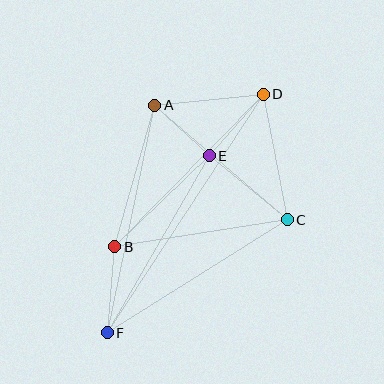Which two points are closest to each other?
Points A and E are closest to each other.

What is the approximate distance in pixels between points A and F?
The distance between A and F is approximately 232 pixels.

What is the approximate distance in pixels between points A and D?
The distance between A and D is approximately 109 pixels.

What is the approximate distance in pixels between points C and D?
The distance between C and D is approximately 128 pixels.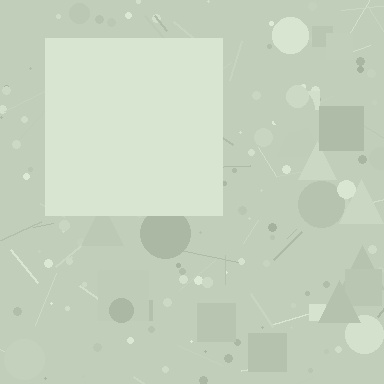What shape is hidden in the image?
A square is hidden in the image.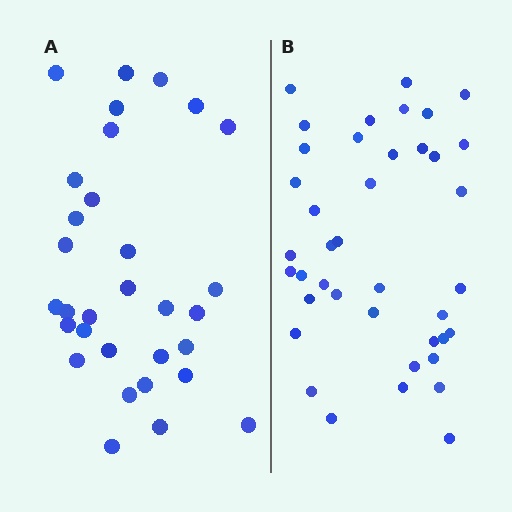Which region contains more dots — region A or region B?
Region B (the right region) has more dots.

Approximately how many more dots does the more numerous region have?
Region B has roughly 8 or so more dots than region A.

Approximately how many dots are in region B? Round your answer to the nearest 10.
About 40 dots.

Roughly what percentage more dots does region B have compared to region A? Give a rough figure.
About 30% more.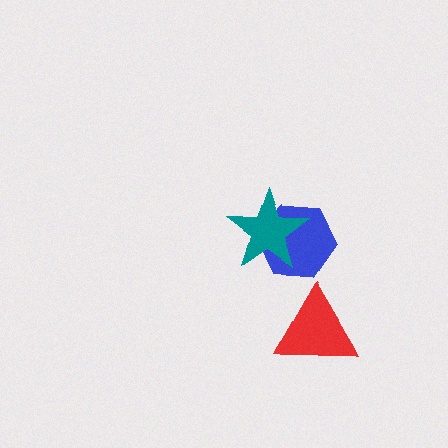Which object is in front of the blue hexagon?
The teal star is in front of the blue hexagon.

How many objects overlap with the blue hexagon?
1 object overlaps with the blue hexagon.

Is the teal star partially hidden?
No, no other shape covers it.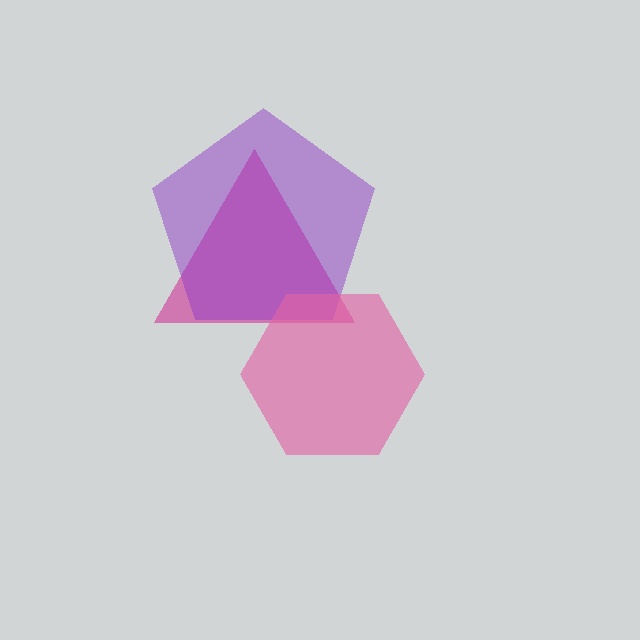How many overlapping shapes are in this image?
There are 3 overlapping shapes in the image.